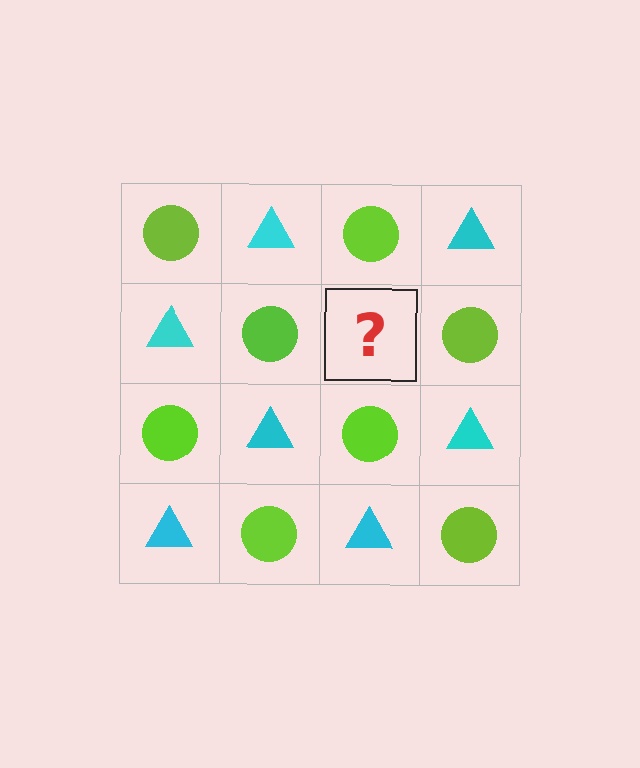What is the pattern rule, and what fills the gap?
The rule is that it alternates lime circle and cyan triangle in a checkerboard pattern. The gap should be filled with a cyan triangle.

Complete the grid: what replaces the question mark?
The question mark should be replaced with a cyan triangle.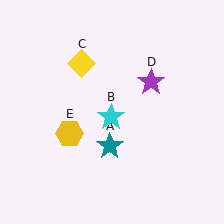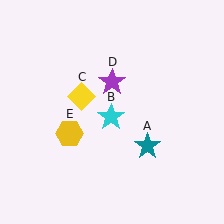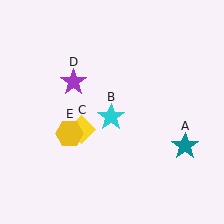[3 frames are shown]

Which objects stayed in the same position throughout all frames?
Cyan star (object B) and yellow hexagon (object E) remained stationary.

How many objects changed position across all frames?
3 objects changed position: teal star (object A), yellow diamond (object C), purple star (object D).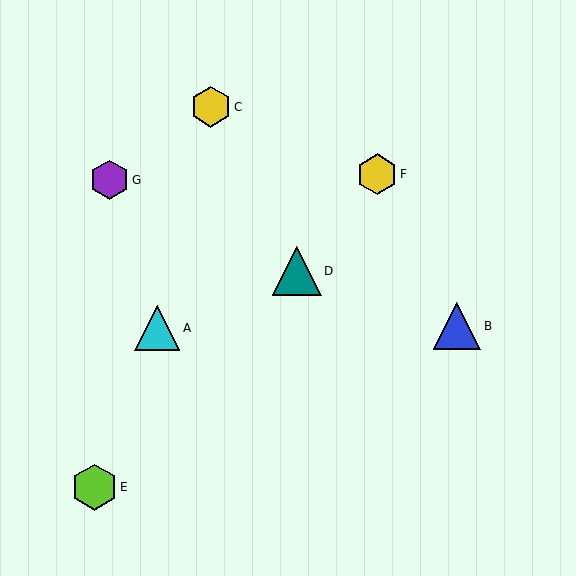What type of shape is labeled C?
Shape C is a yellow hexagon.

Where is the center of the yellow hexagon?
The center of the yellow hexagon is at (377, 174).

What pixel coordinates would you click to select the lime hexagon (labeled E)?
Click at (95, 487) to select the lime hexagon E.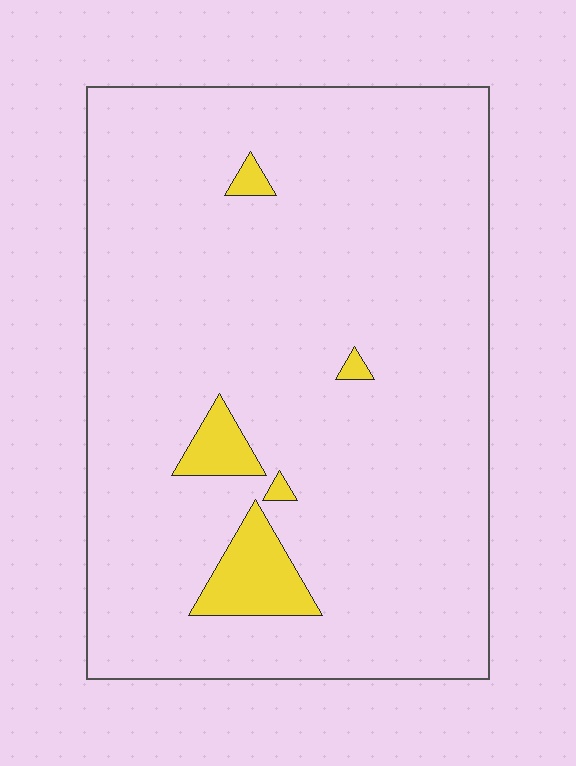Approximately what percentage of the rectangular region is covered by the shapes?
Approximately 5%.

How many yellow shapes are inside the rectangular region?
5.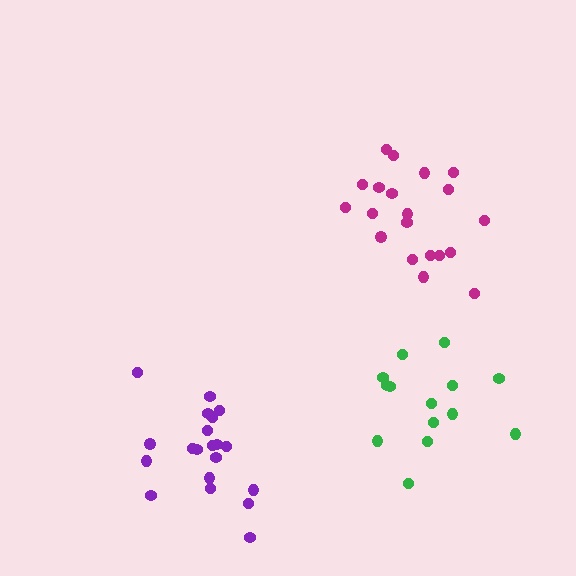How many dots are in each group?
Group 1: 20 dots, Group 2: 20 dots, Group 3: 14 dots (54 total).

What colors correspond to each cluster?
The clusters are colored: purple, magenta, green.